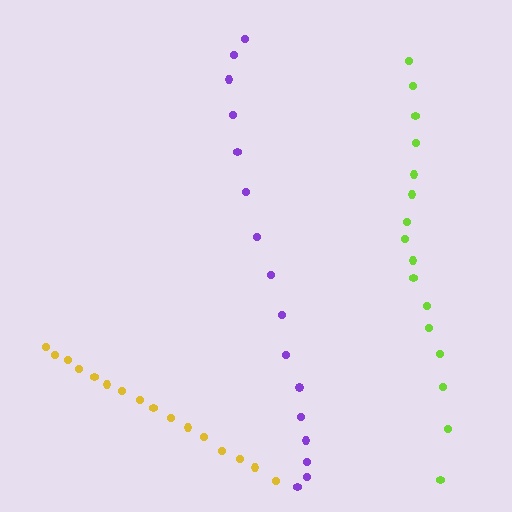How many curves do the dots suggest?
There are 3 distinct paths.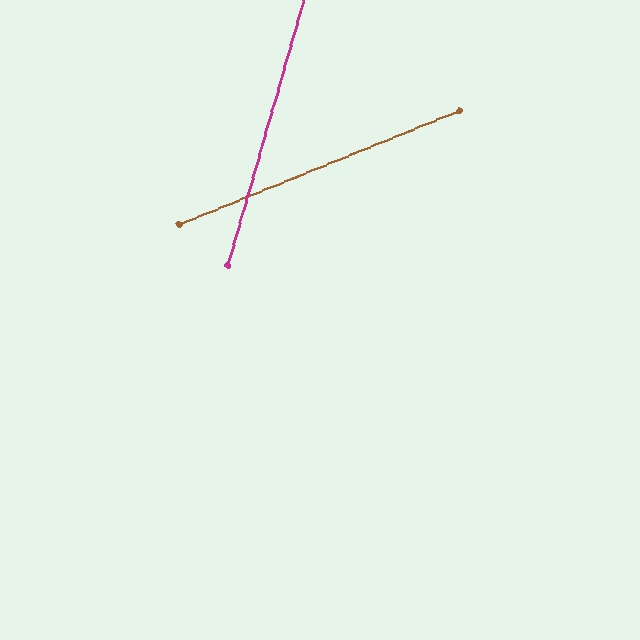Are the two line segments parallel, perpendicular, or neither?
Neither parallel nor perpendicular — they differ by about 52°.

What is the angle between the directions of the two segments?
Approximately 52 degrees.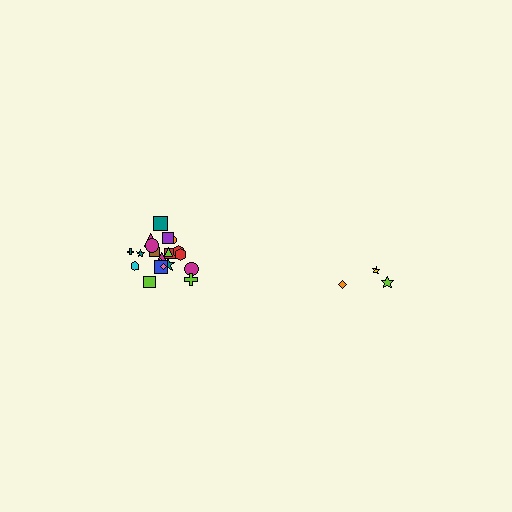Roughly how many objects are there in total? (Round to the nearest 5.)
Roughly 25 objects in total.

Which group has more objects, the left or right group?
The left group.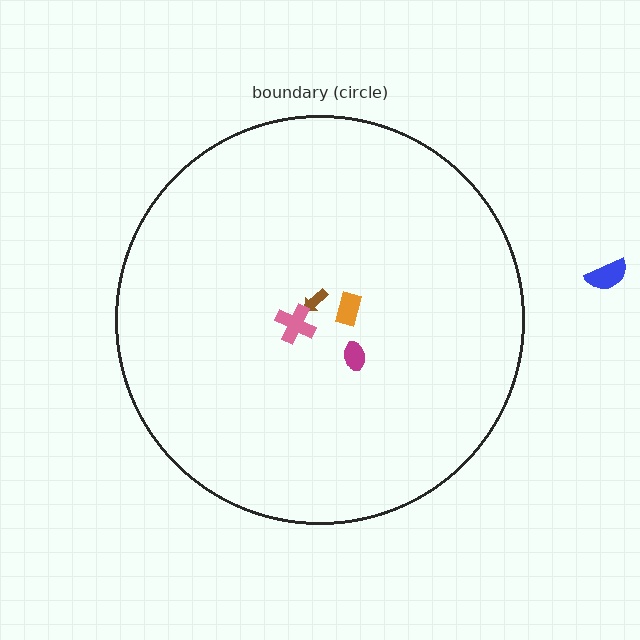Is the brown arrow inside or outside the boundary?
Inside.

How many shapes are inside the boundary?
4 inside, 1 outside.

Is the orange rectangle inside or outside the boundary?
Inside.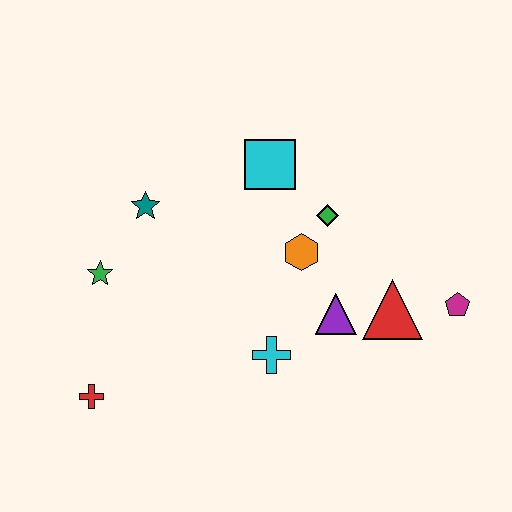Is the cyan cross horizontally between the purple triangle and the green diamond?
No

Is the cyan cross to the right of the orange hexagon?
No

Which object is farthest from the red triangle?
The red cross is farthest from the red triangle.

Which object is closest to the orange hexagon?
The green diamond is closest to the orange hexagon.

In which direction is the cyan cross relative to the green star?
The cyan cross is to the right of the green star.